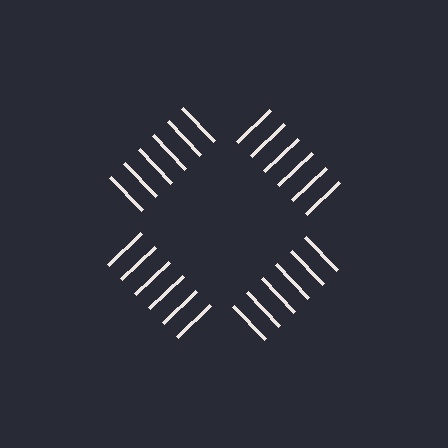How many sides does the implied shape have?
4 sides — the line-ends trace a square.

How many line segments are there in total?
24 — 6 along each of the 4 edges.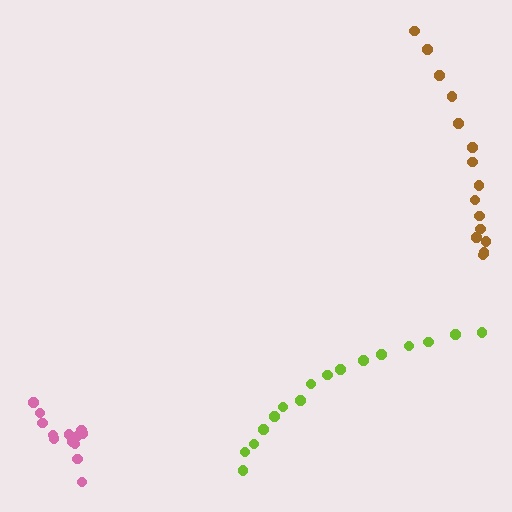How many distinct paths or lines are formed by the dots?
There are 3 distinct paths.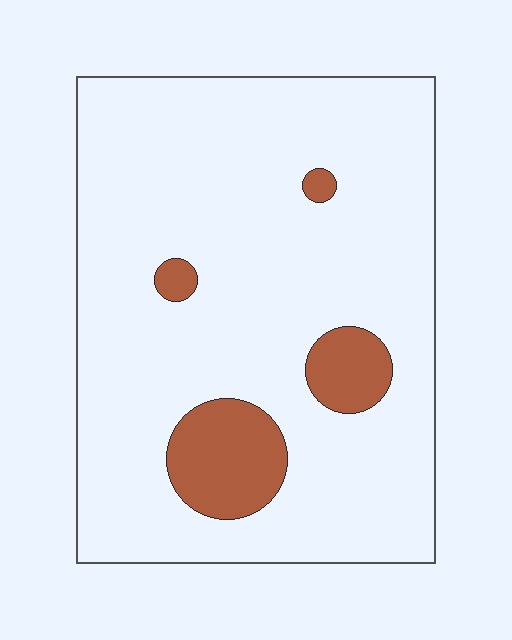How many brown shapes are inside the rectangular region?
4.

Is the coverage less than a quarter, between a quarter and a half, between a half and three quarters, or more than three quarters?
Less than a quarter.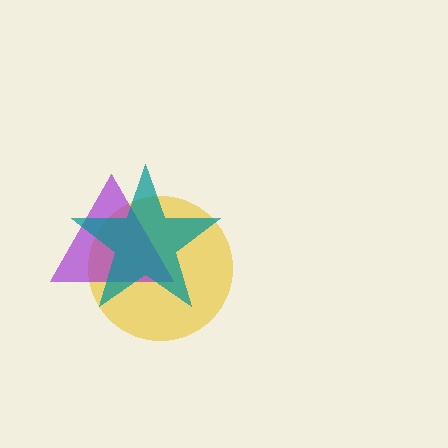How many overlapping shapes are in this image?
There are 3 overlapping shapes in the image.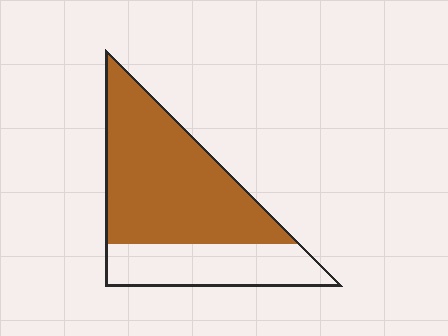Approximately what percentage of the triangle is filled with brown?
Approximately 65%.